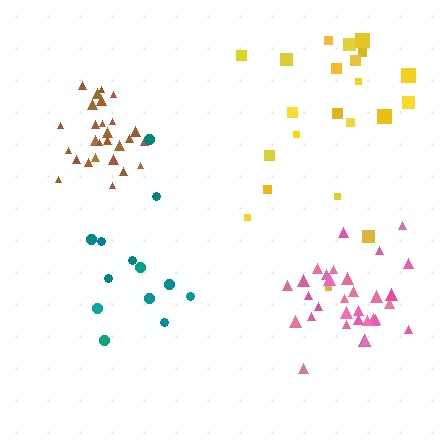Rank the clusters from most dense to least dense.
brown, pink, teal, yellow.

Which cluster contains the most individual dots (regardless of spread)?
Pink (31).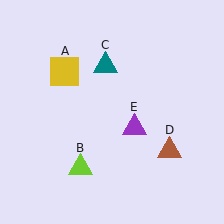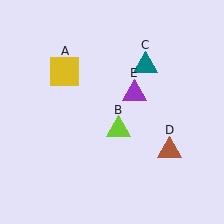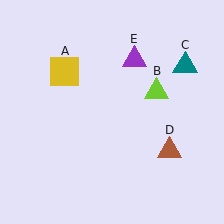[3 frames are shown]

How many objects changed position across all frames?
3 objects changed position: lime triangle (object B), teal triangle (object C), purple triangle (object E).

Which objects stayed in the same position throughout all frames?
Yellow square (object A) and brown triangle (object D) remained stationary.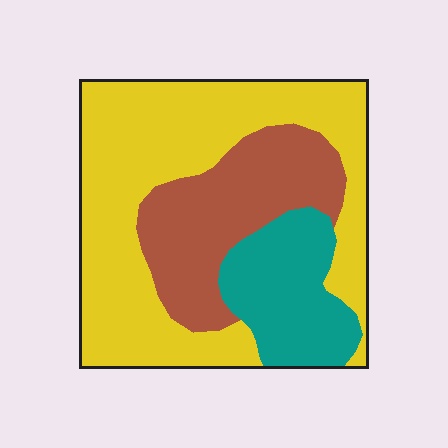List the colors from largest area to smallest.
From largest to smallest: yellow, brown, teal.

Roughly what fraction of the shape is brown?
Brown takes up about one quarter (1/4) of the shape.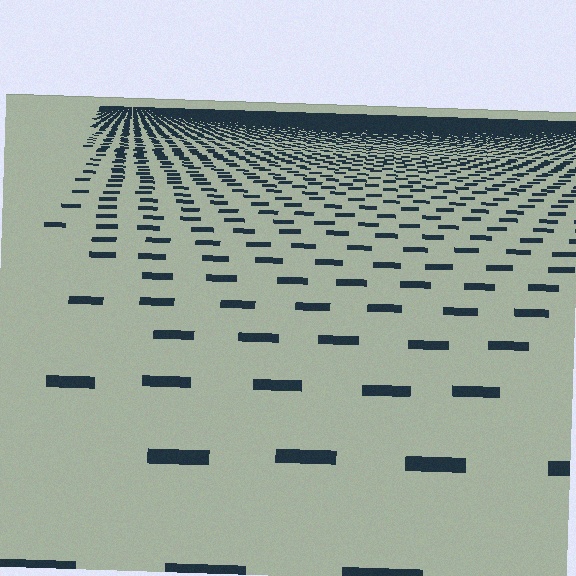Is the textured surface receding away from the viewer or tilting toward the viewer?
The surface is receding away from the viewer. Texture elements get smaller and denser toward the top.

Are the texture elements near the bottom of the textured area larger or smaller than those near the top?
Larger. Near the bottom, elements are closer to the viewer and appear at a bigger on-screen size.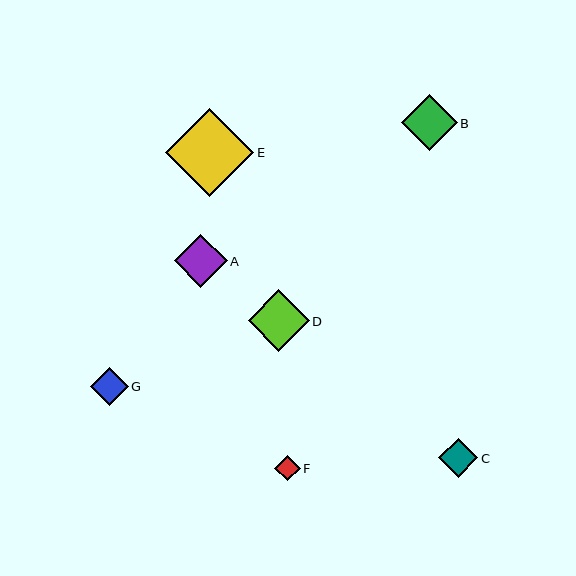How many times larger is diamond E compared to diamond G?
Diamond E is approximately 2.3 times the size of diamond G.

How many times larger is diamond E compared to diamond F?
Diamond E is approximately 3.4 times the size of diamond F.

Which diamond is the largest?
Diamond E is the largest with a size of approximately 88 pixels.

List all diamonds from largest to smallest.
From largest to smallest: E, D, B, A, C, G, F.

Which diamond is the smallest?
Diamond F is the smallest with a size of approximately 25 pixels.